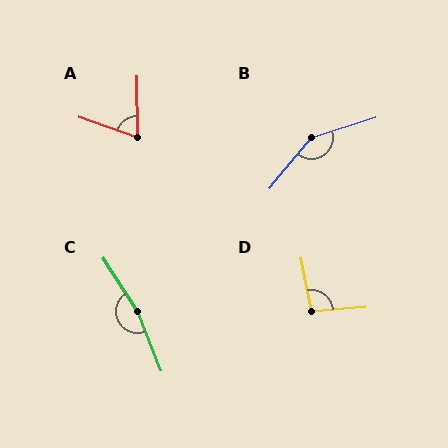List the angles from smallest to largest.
A (70°), D (97°), B (147°), C (168°).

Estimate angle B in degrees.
Approximately 147 degrees.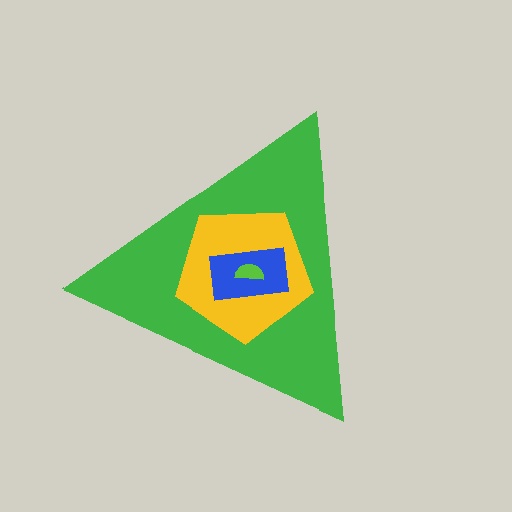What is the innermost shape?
The lime semicircle.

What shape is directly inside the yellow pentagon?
The blue rectangle.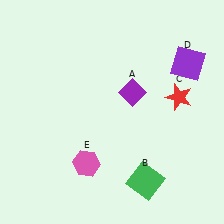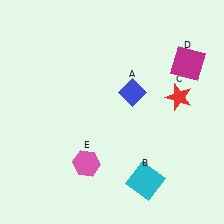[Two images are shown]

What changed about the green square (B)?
In Image 1, B is green. In Image 2, it changed to cyan.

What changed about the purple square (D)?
In Image 1, D is purple. In Image 2, it changed to magenta.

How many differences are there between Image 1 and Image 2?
There are 3 differences between the two images.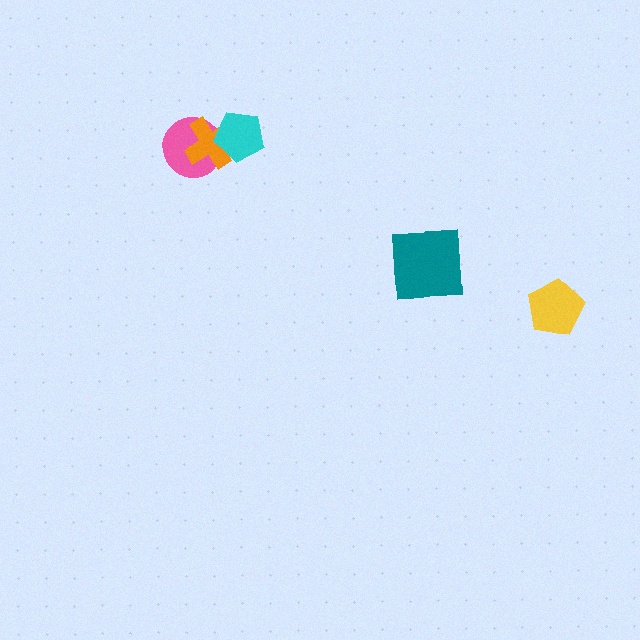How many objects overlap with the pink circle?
2 objects overlap with the pink circle.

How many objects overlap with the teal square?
0 objects overlap with the teal square.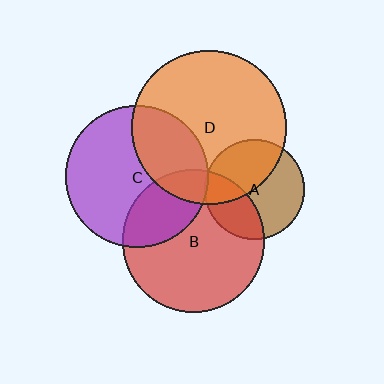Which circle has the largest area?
Circle D (orange).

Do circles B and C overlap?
Yes.